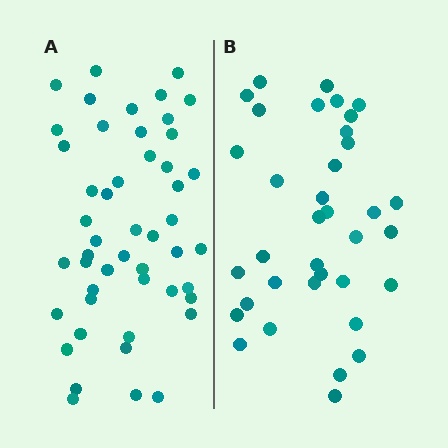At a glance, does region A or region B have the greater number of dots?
Region A (the left region) has more dots.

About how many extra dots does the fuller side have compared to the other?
Region A has approximately 15 more dots than region B.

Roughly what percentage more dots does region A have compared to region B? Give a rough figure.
About 35% more.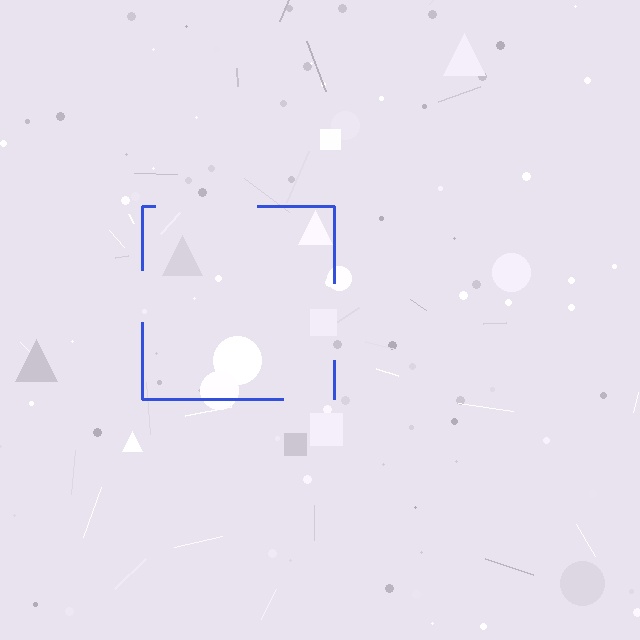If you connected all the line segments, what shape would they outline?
They would outline a square.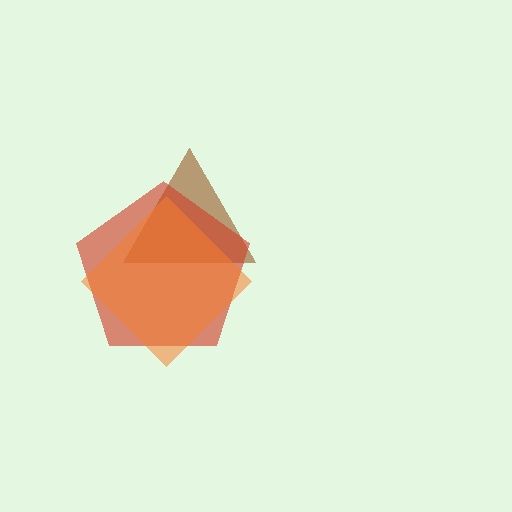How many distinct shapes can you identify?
There are 3 distinct shapes: a brown triangle, a red pentagon, an orange diamond.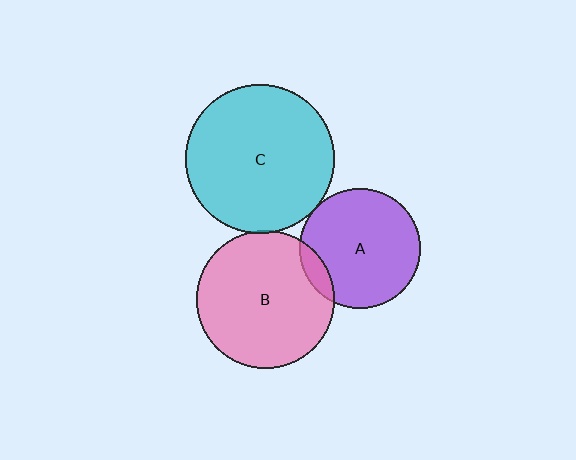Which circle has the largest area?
Circle C (cyan).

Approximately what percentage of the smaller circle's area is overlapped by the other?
Approximately 5%.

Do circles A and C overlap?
Yes.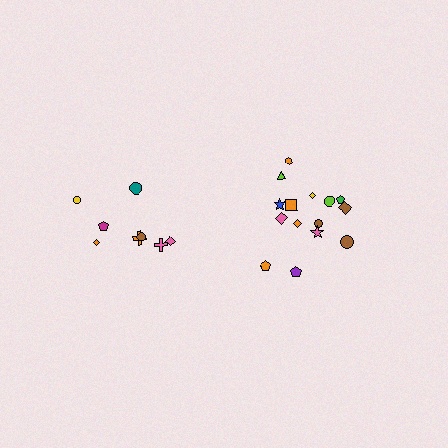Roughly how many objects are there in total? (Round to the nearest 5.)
Roughly 25 objects in total.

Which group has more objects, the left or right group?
The right group.